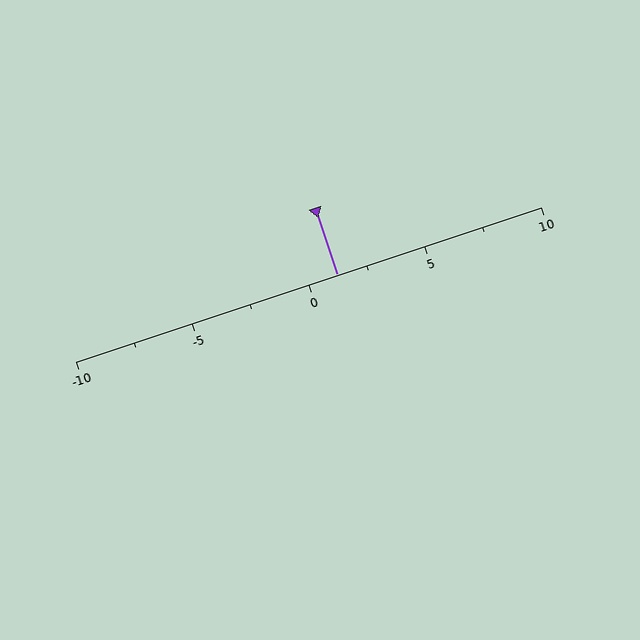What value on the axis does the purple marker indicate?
The marker indicates approximately 1.2.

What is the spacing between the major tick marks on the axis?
The major ticks are spaced 5 apart.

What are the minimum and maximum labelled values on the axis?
The axis runs from -10 to 10.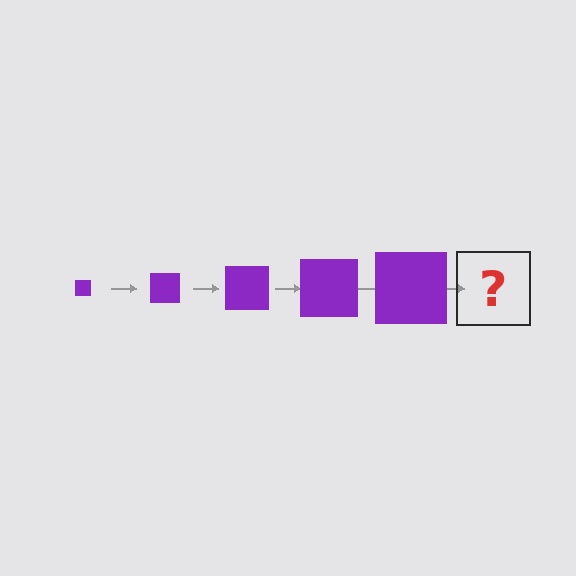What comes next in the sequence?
The next element should be a purple square, larger than the previous one.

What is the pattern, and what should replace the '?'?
The pattern is that the square gets progressively larger each step. The '?' should be a purple square, larger than the previous one.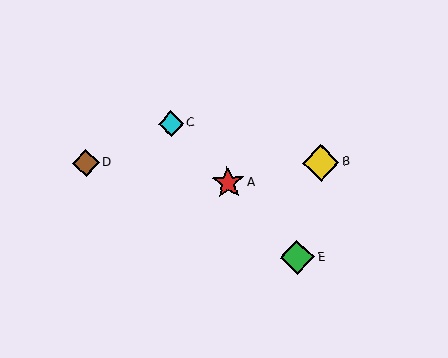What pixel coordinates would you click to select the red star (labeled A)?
Click at (228, 183) to select the red star A.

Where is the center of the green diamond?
The center of the green diamond is at (297, 257).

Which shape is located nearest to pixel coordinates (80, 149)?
The brown diamond (labeled D) at (86, 163) is nearest to that location.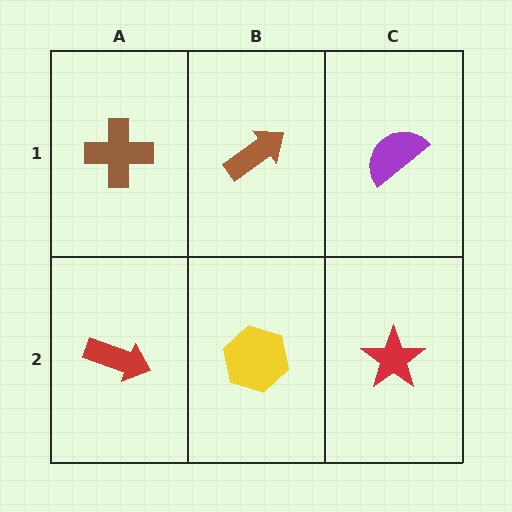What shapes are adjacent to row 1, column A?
A red arrow (row 2, column A), a brown arrow (row 1, column B).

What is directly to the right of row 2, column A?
A yellow hexagon.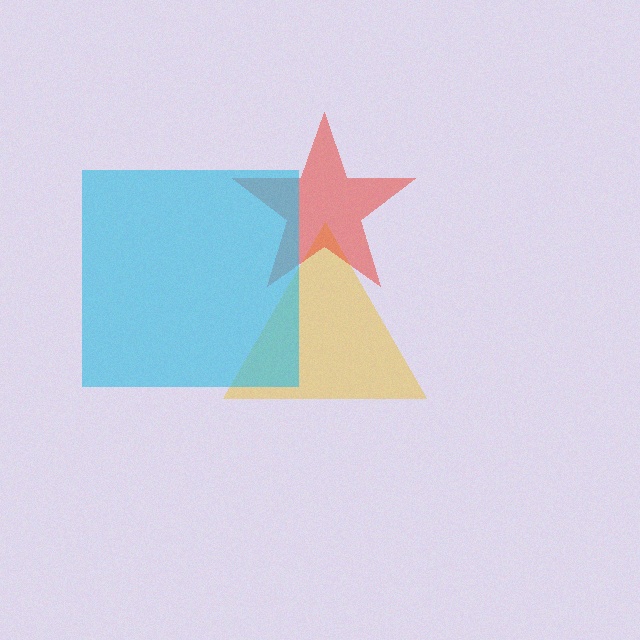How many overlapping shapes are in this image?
There are 3 overlapping shapes in the image.